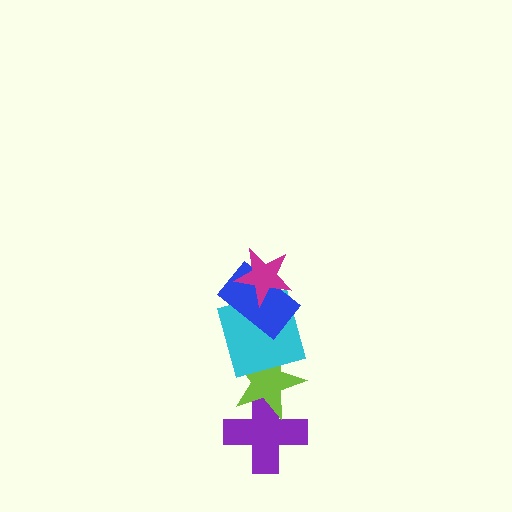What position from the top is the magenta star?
The magenta star is 1st from the top.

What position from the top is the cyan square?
The cyan square is 3rd from the top.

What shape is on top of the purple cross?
The lime star is on top of the purple cross.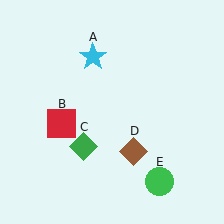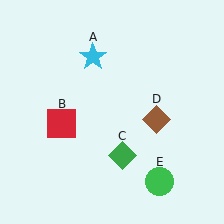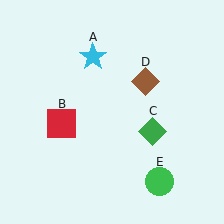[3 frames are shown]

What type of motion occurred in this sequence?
The green diamond (object C), brown diamond (object D) rotated counterclockwise around the center of the scene.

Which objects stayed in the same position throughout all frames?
Cyan star (object A) and red square (object B) and green circle (object E) remained stationary.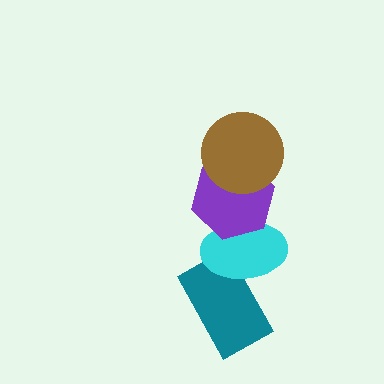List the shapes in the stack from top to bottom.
From top to bottom: the brown circle, the purple hexagon, the cyan ellipse, the teal rectangle.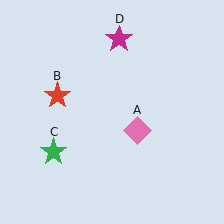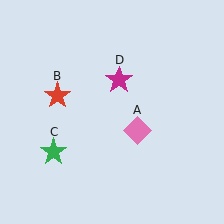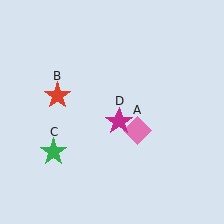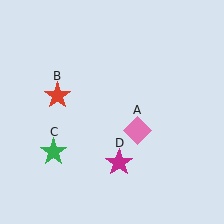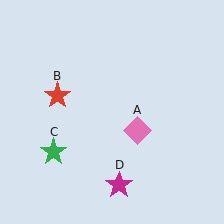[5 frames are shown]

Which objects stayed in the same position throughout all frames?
Pink diamond (object A) and red star (object B) and green star (object C) remained stationary.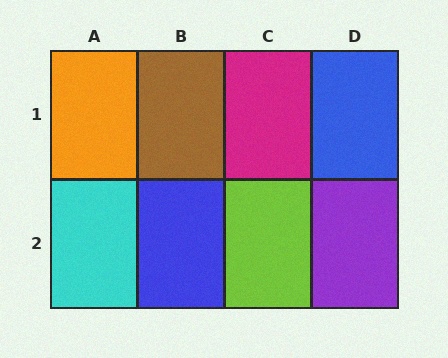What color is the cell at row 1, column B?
Brown.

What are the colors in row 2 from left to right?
Cyan, blue, lime, purple.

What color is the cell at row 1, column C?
Magenta.